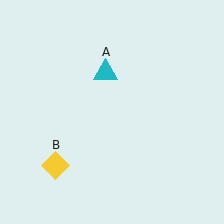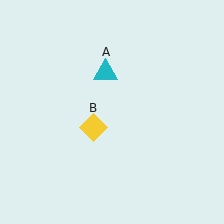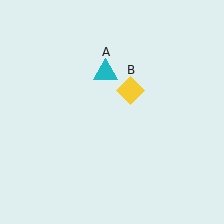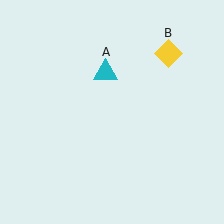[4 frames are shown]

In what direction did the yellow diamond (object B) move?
The yellow diamond (object B) moved up and to the right.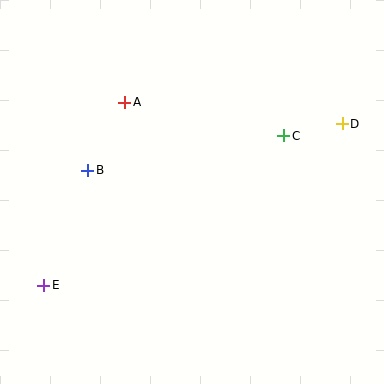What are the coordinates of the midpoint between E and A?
The midpoint between E and A is at (84, 194).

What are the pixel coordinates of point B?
Point B is at (88, 170).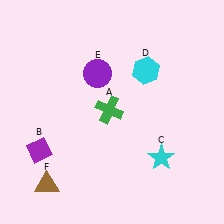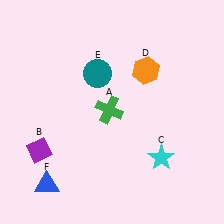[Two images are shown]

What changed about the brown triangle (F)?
In Image 1, F is brown. In Image 2, it changed to blue.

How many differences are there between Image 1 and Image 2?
There are 3 differences between the two images.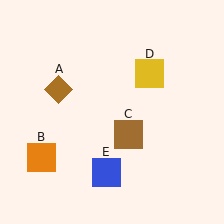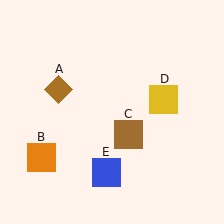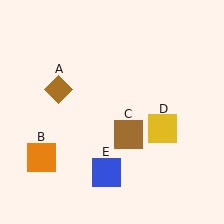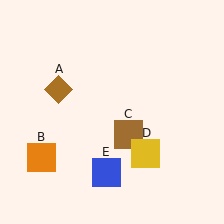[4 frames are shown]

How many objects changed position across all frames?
1 object changed position: yellow square (object D).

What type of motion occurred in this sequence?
The yellow square (object D) rotated clockwise around the center of the scene.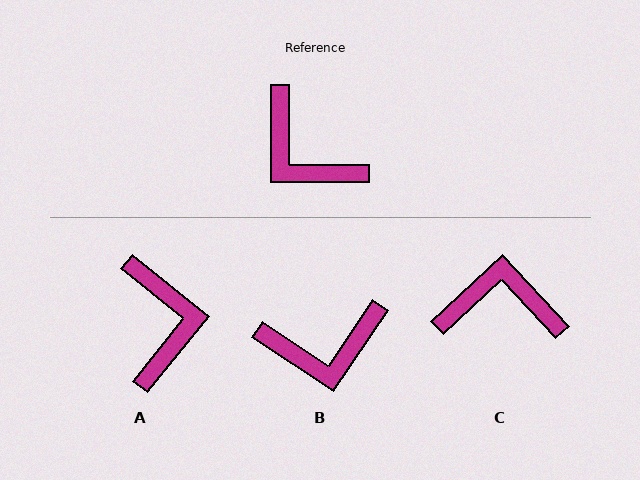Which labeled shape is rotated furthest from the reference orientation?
A, about 141 degrees away.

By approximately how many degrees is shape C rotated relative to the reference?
Approximately 137 degrees clockwise.